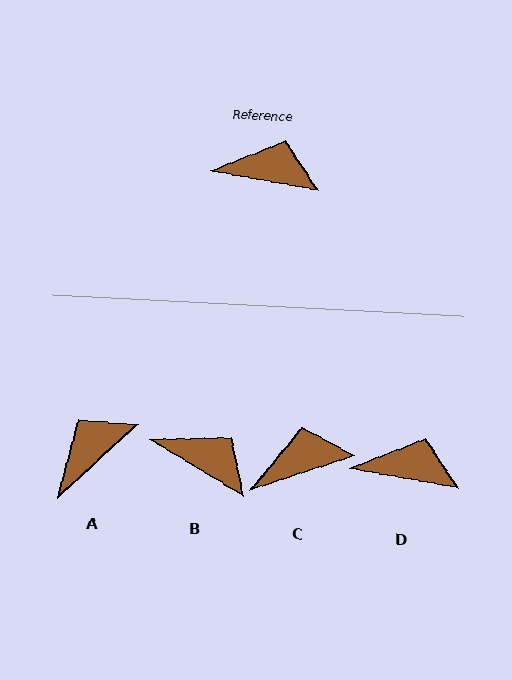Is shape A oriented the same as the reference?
No, it is off by about 53 degrees.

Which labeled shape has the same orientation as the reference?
D.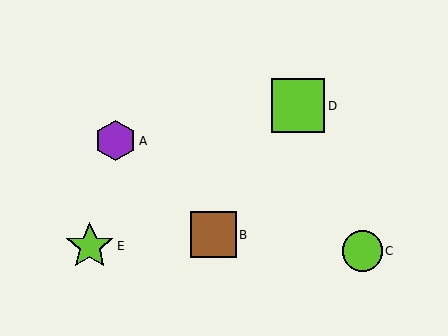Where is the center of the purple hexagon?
The center of the purple hexagon is at (116, 141).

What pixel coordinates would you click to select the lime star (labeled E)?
Click at (90, 246) to select the lime star E.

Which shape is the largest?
The lime square (labeled D) is the largest.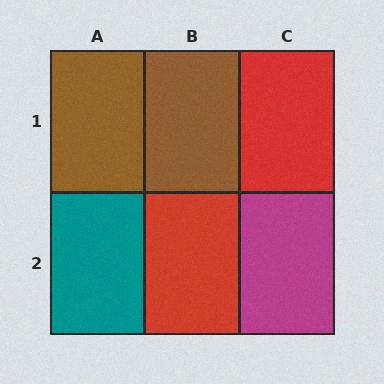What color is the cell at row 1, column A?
Brown.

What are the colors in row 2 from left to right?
Teal, red, magenta.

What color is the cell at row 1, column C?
Red.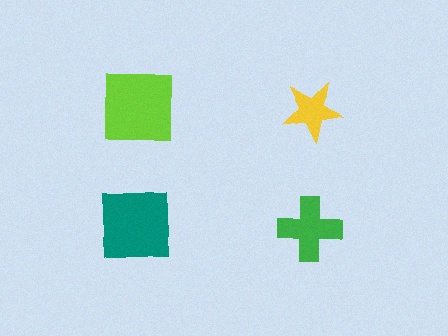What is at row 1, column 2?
A yellow star.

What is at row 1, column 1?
A lime square.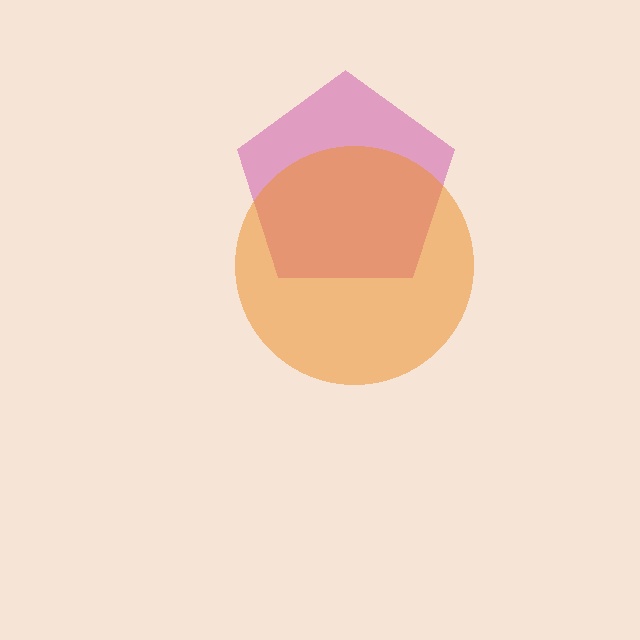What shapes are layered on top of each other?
The layered shapes are: a magenta pentagon, an orange circle.